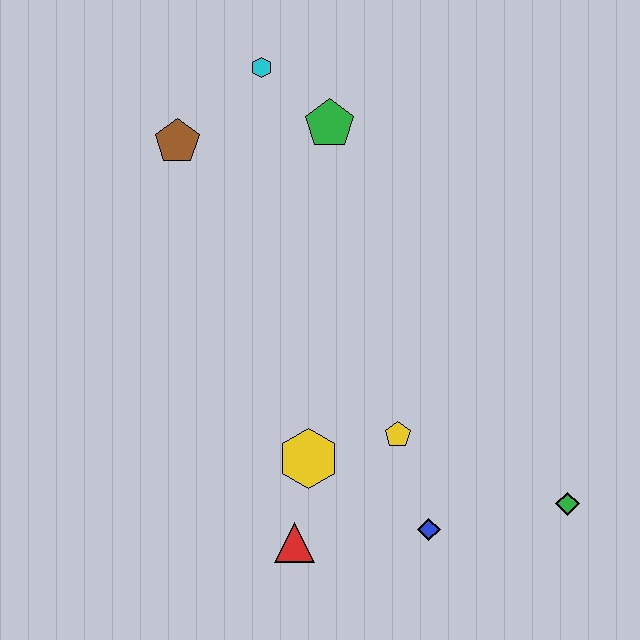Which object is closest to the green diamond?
The blue diamond is closest to the green diamond.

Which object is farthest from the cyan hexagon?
The green diamond is farthest from the cyan hexagon.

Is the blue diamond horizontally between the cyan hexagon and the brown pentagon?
No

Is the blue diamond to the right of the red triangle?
Yes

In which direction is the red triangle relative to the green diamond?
The red triangle is to the left of the green diamond.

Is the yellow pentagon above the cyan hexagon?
No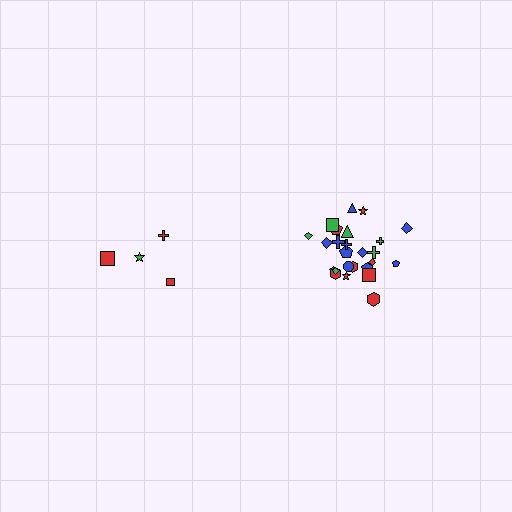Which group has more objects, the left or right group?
The right group.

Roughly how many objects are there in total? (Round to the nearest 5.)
Roughly 30 objects in total.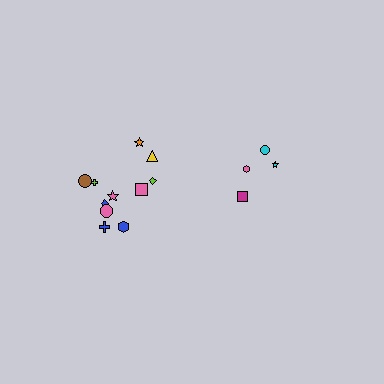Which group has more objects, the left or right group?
The left group.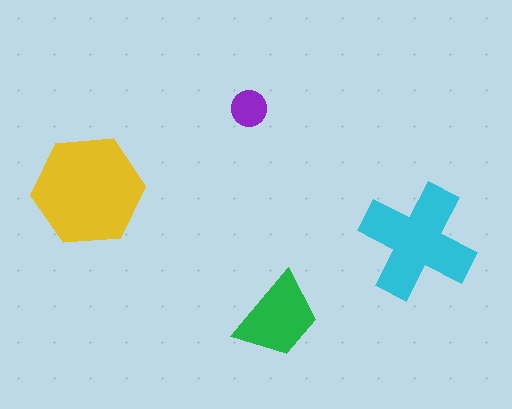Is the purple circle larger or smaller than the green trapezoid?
Smaller.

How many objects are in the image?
There are 4 objects in the image.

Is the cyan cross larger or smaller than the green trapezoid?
Larger.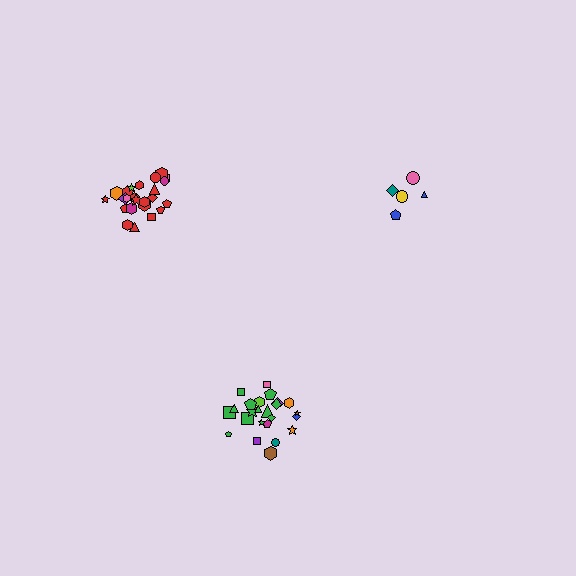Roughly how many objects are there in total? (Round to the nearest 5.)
Roughly 55 objects in total.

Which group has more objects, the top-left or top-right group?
The top-left group.